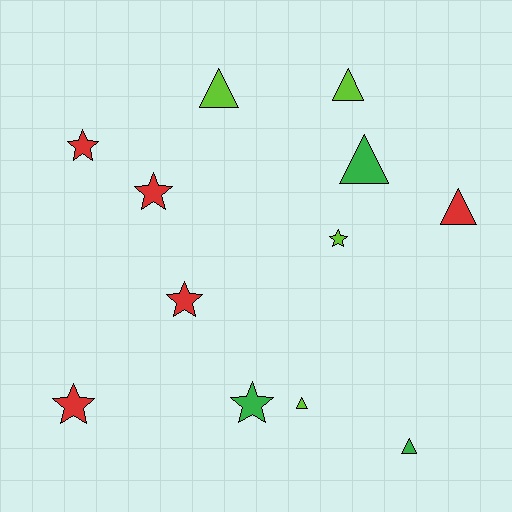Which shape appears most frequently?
Triangle, with 6 objects.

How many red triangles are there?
There is 1 red triangle.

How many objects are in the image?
There are 12 objects.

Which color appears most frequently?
Red, with 5 objects.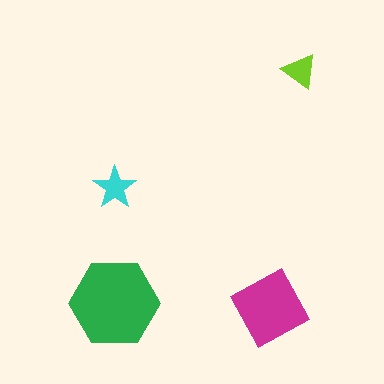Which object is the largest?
The green hexagon.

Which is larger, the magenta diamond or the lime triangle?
The magenta diamond.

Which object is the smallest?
The lime triangle.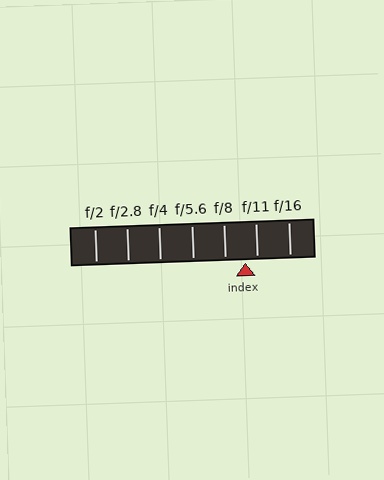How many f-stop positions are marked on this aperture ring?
There are 7 f-stop positions marked.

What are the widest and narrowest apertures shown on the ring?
The widest aperture shown is f/2 and the narrowest is f/16.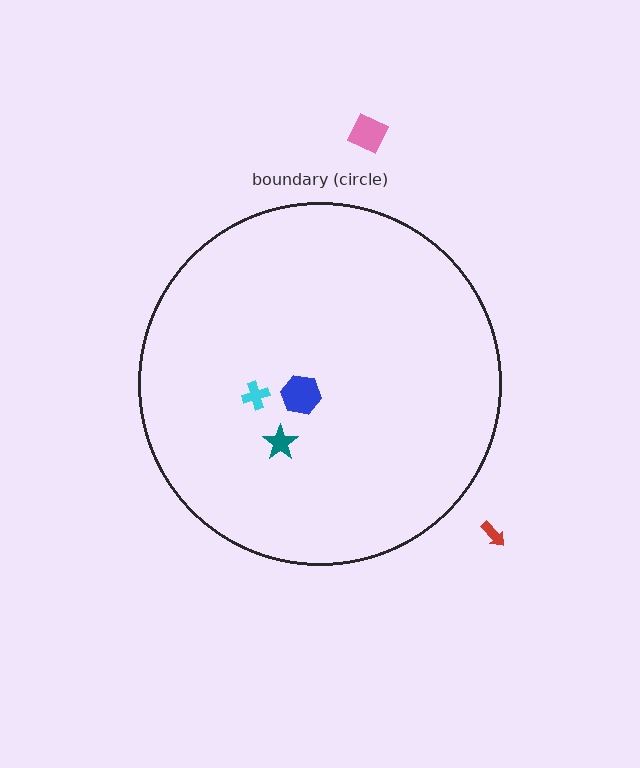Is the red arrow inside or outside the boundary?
Outside.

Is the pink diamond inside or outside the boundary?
Outside.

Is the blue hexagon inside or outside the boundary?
Inside.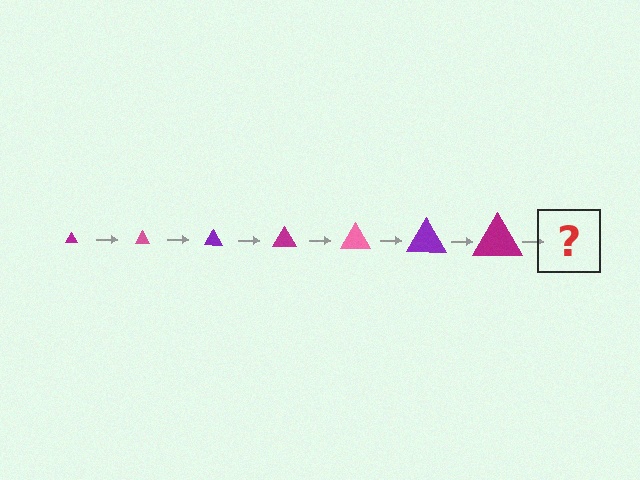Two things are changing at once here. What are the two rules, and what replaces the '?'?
The two rules are that the triangle grows larger each step and the color cycles through magenta, pink, and purple. The '?' should be a pink triangle, larger than the previous one.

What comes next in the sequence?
The next element should be a pink triangle, larger than the previous one.